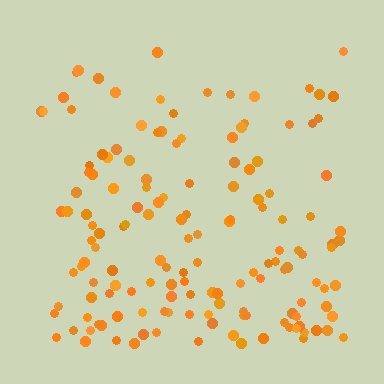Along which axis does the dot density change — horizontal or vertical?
Vertical.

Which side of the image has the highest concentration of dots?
The bottom.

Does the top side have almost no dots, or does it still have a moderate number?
Still a moderate number, just noticeably fewer than the bottom.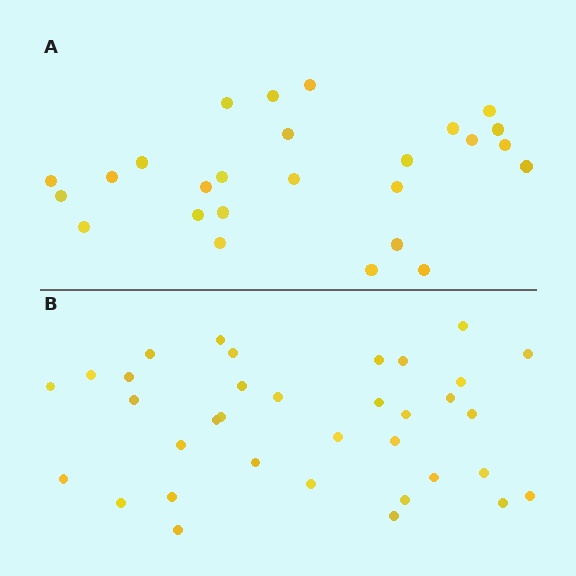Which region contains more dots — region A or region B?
Region B (the bottom region) has more dots.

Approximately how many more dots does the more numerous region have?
Region B has roughly 8 or so more dots than region A.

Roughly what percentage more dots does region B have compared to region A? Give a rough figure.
About 35% more.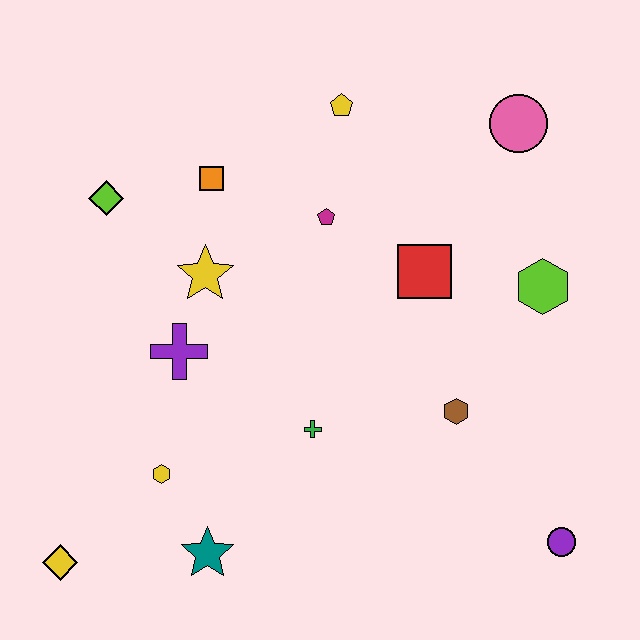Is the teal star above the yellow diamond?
Yes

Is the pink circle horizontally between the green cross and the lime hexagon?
Yes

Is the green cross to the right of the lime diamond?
Yes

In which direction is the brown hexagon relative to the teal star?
The brown hexagon is to the right of the teal star.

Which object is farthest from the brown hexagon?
The yellow diamond is farthest from the brown hexagon.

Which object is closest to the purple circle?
The brown hexagon is closest to the purple circle.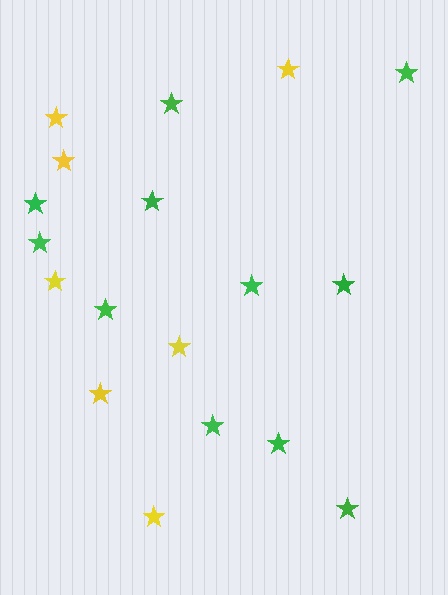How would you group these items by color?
There are 2 groups: one group of yellow stars (7) and one group of green stars (11).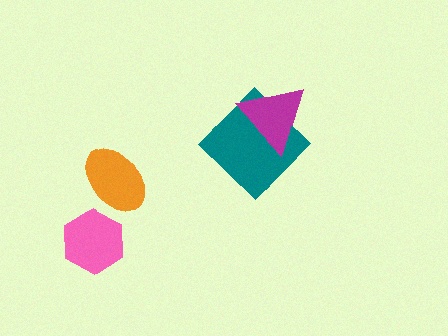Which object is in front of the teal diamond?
The magenta triangle is in front of the teal diamond.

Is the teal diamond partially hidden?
Yes, it is partially covered by another shape.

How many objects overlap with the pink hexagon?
0 objects overlap with the pink hexagon.